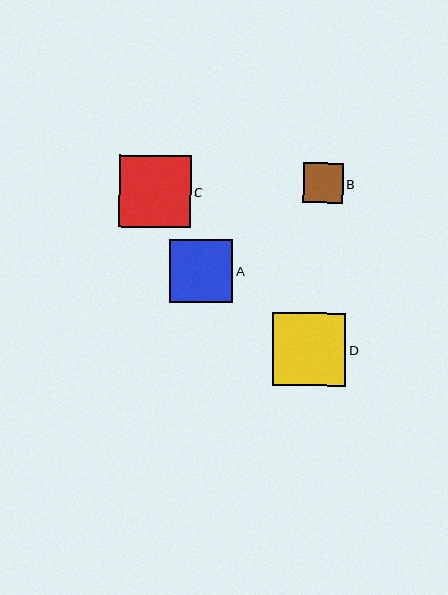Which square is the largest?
Square D is the largest with a size of approximately 73 pixels.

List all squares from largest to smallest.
From largest to smallest: D, C, A, B.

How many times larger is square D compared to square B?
Square D is approximately 1.9 times the size of square B.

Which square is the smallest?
Square B is the smallest with a size of approximately 39 pixels.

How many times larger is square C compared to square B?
Square C is approximately 1.8 times the size of square B.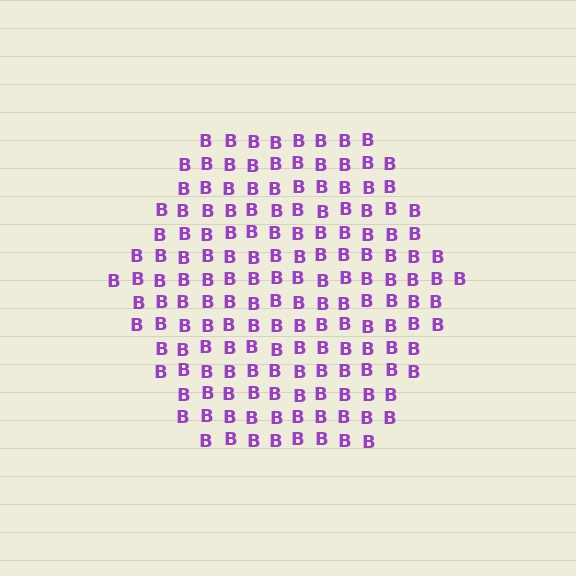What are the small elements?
The small elements are letter B's.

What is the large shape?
The large shape is a hexagon.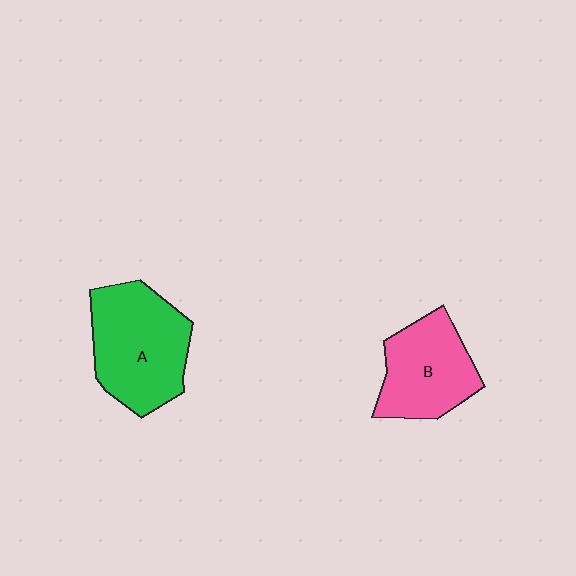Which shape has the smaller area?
Shape B (pink).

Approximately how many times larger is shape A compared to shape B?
Approximately 1.3 times.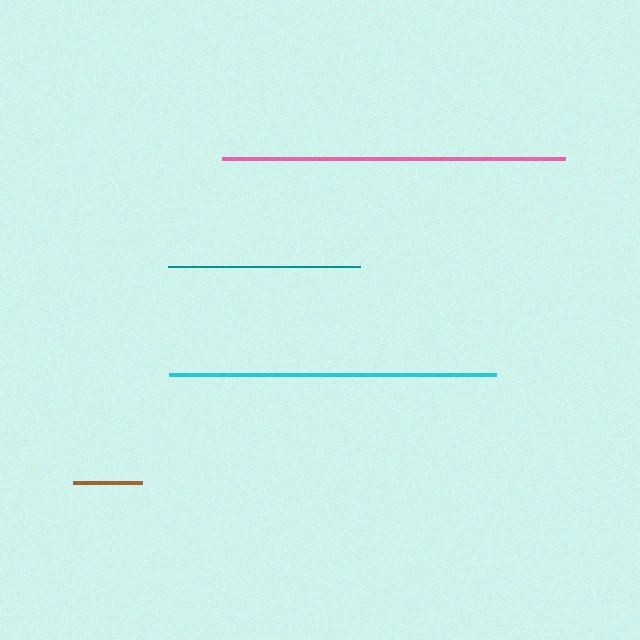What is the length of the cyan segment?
The cyan segment is approximately 327 pixels long.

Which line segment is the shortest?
The brown line is the shortest at approximately 69 pixels.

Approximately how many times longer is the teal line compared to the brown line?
The teal line is approximately 2.8 times the length of the brown line.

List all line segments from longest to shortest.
From longest to shortest: pink, cyan, teal, brown.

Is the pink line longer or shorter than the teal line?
The pink line is longer than the teal line.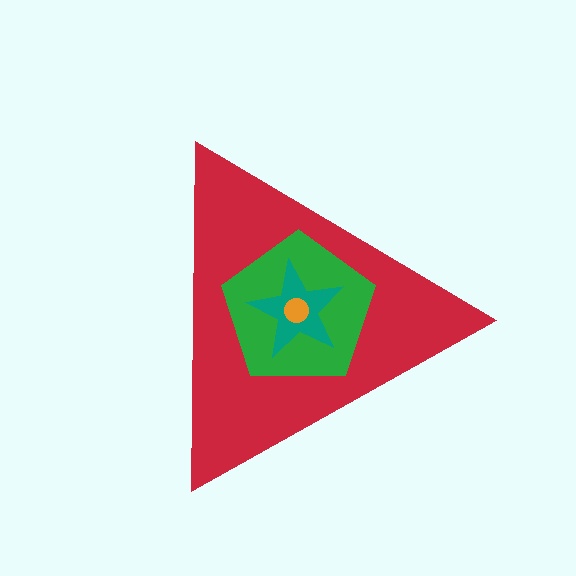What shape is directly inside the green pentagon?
The teal star.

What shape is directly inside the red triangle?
The green pentagon.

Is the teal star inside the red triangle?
Yes.